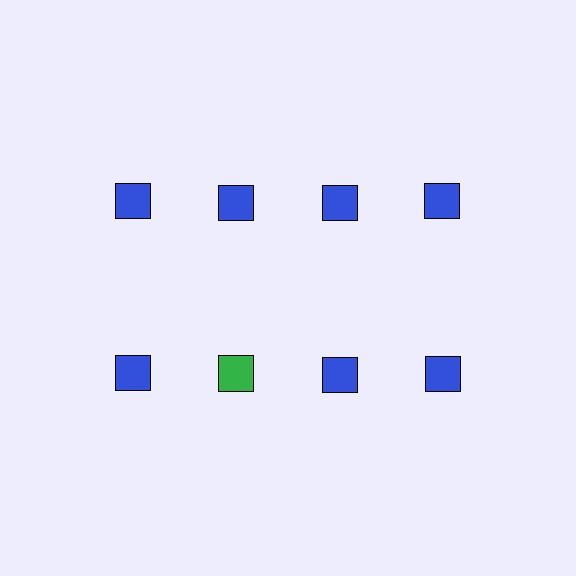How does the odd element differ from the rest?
It has a different color: green instead of blue.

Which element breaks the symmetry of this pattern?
The green square in the second row, second from left column breaks the symmetry. All other shapes are blue squares.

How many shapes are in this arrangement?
There are 8 shapes arranged in a grid pattern.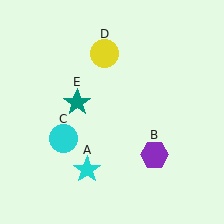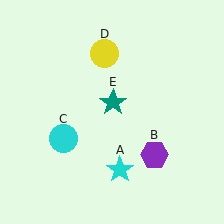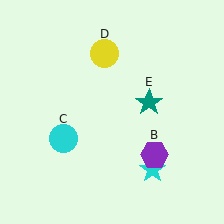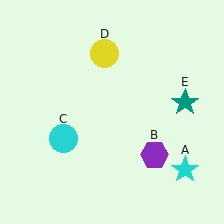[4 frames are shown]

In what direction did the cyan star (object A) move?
The cyan star (object A) moved right.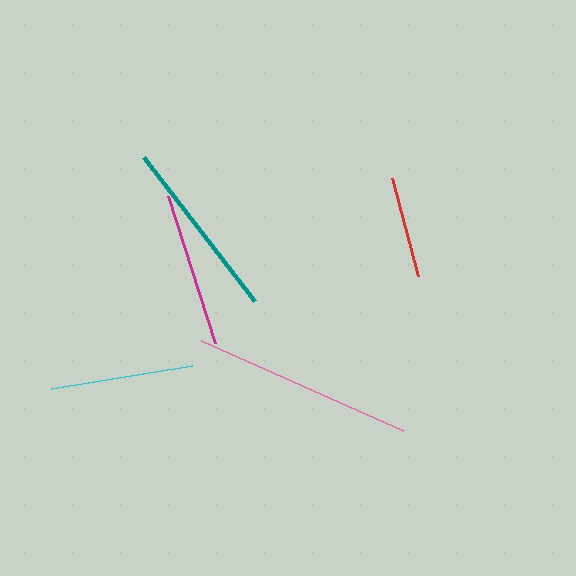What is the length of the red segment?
The red segment is approximately 101 pixels long.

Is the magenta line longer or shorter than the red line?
The magenta line is longer than the red line.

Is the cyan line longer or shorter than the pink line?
The pink line is longer than the cyan line.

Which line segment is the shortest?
The red line is the shortest at approximately 101 pixels.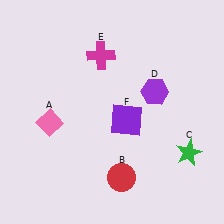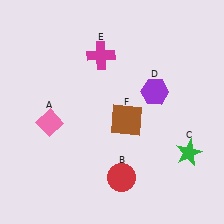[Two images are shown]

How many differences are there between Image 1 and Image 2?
There is 1 difference between the two images.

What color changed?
The square (F) changed from purple in Image 1 to brown in Image 2.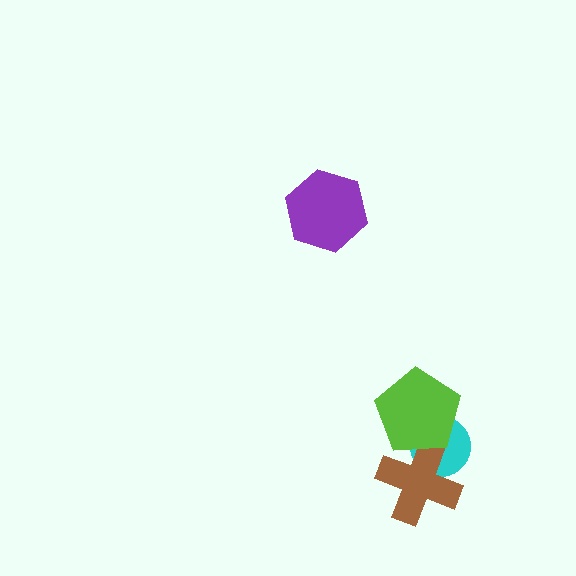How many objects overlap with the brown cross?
2 objects overlap with the brown cross.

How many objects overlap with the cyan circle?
2 objects overlap with the cyan circle.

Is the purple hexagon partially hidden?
No, no other shape covers it.